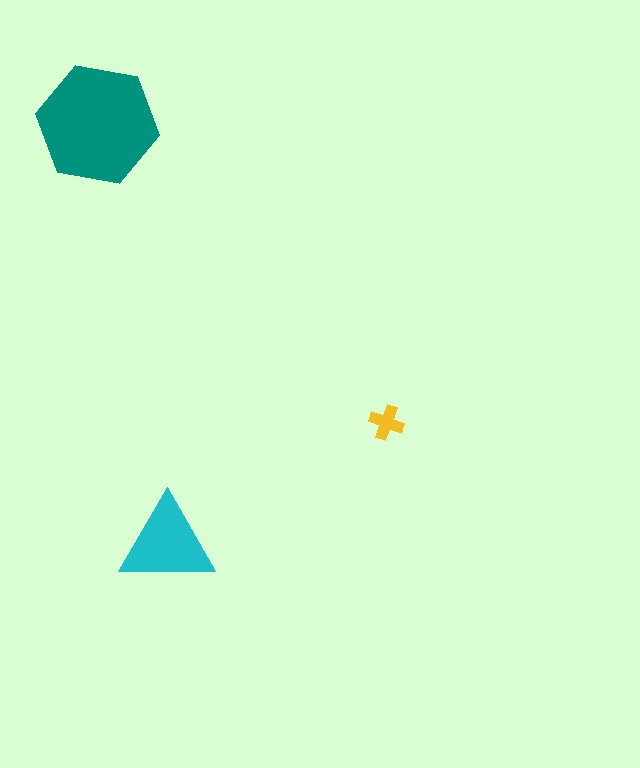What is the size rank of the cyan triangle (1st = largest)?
2nd.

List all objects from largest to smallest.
The teal hexagon, the cyan triangle, the yellow cross.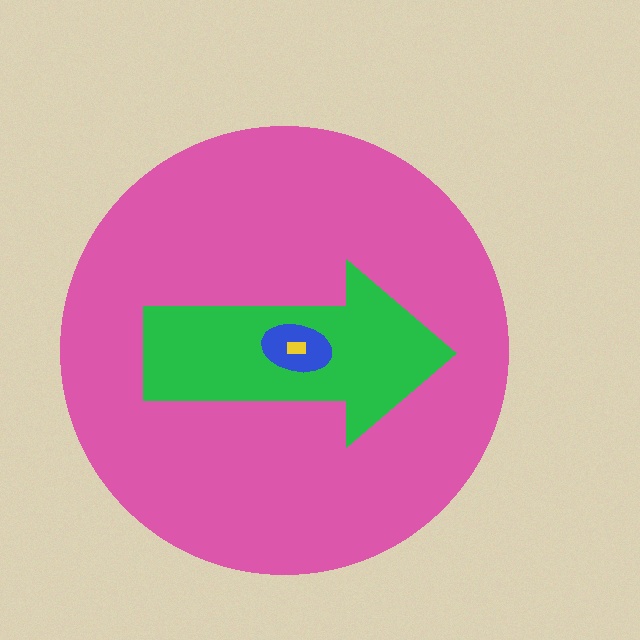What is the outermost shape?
The pink circle.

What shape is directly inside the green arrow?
The blue ellipse.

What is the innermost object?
The yellow rectangle.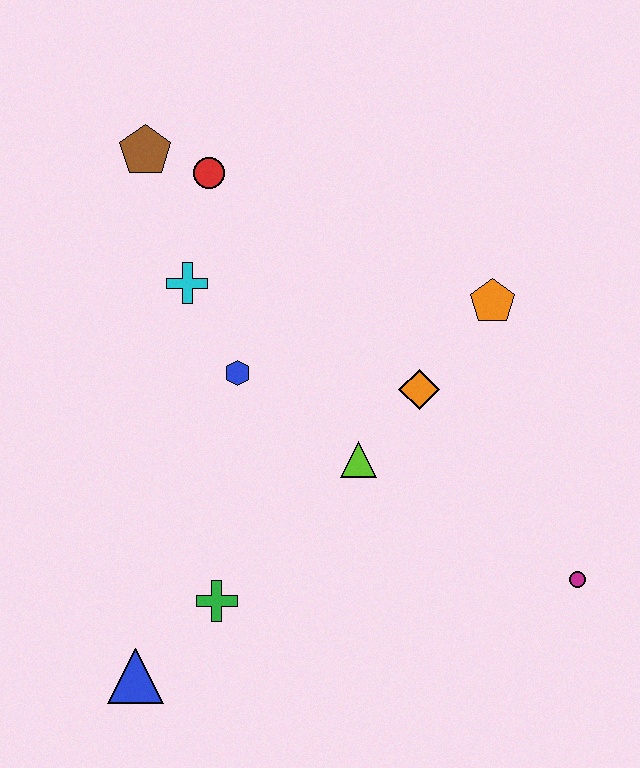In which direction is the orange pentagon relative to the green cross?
The orange pentagon is above the green cross.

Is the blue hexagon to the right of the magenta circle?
No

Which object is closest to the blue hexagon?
The cyan cross is closest to the blue hexagon.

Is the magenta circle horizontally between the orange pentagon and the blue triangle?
No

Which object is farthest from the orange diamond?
The blue triangle is farthest from the orange diamond.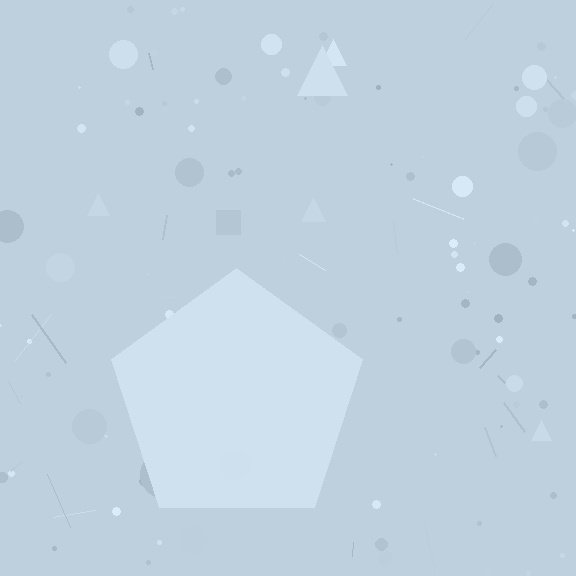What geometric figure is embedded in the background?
A pentagon is embedded in the background.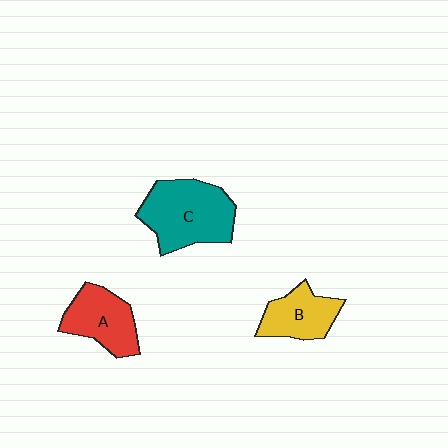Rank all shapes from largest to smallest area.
From largest to smallest: C (teal), A (red), B (yellow).